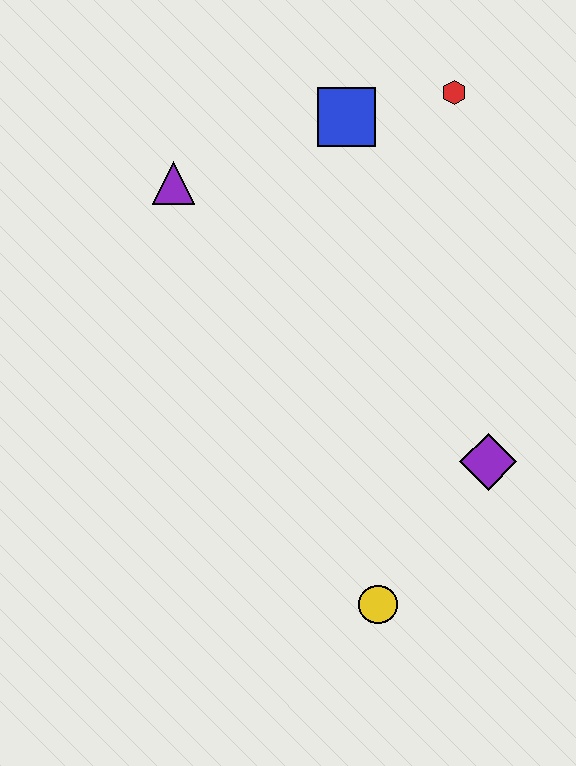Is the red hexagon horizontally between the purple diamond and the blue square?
Yes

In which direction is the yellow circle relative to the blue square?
The yellow circle is below the blue square.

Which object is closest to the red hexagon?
The blue square is closest to the red hexagon.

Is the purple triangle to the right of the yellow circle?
No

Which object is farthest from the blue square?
The yellow circle is farthest from the blue square.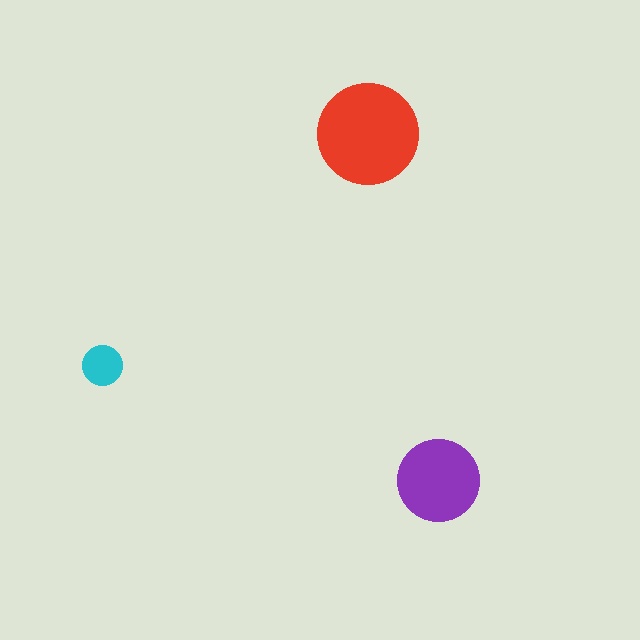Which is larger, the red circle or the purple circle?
The red one.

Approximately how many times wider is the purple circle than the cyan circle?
About 2 times wider.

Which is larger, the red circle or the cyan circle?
The red one.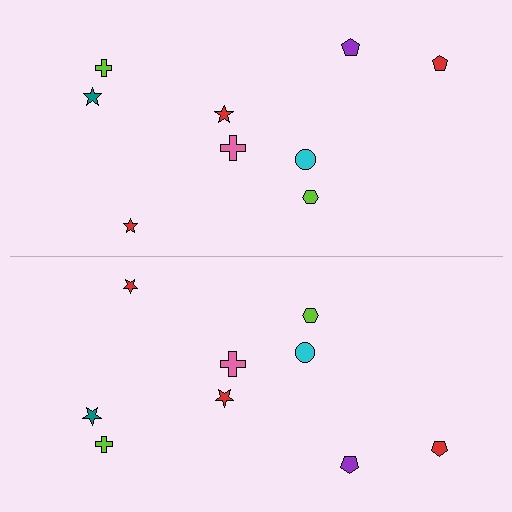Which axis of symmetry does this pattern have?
The pattern has a horizontal axis of symmetry running through the center of the image.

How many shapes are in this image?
There are 18 shapes in this image.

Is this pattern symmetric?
Yes, this pattern has bilateral (reflection) symmetry.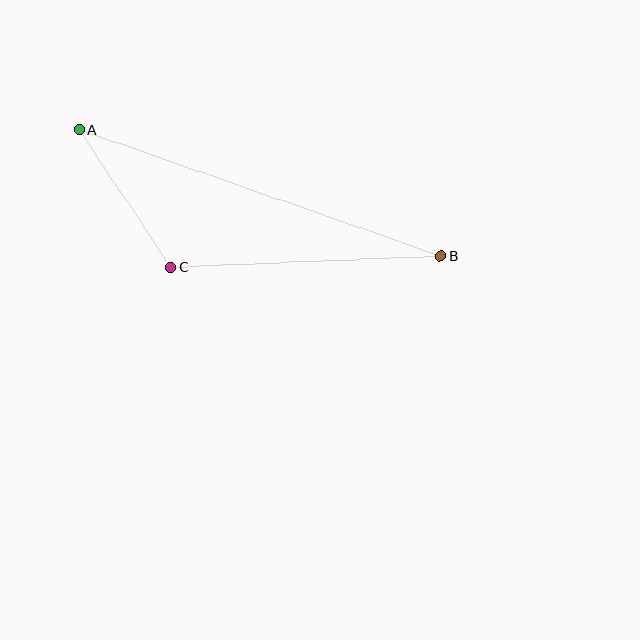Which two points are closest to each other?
Points A and C are closest to each other.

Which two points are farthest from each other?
Points A and B are farthest from each other.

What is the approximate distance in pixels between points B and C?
The distance between B and C is approximately 270 pixels.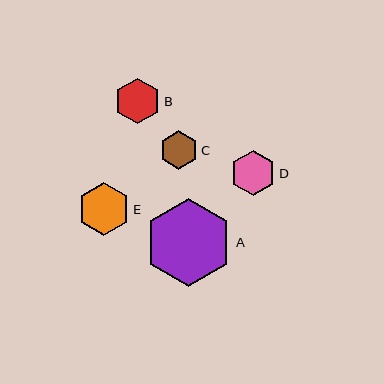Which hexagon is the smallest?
Hexagon C is the smallest with a size of approximately 38 pixels.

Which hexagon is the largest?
Hexagon A is the largest with a size of approximately 88 pixels.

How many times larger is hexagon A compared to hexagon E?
Hexagon A is approximately 1.7 times the size of hexagon E.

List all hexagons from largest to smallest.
From largest to smallest: A, E, B, D, C.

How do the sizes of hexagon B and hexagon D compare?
Hexagon B and hexagon D are approximately the same size.